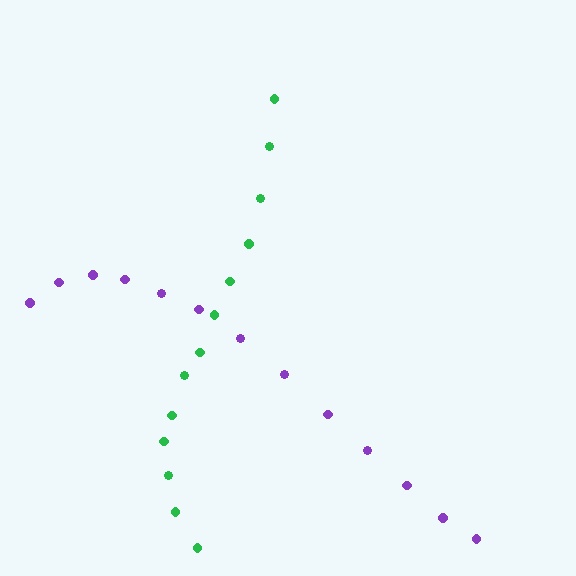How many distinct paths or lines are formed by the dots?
There are 2 distinct paths.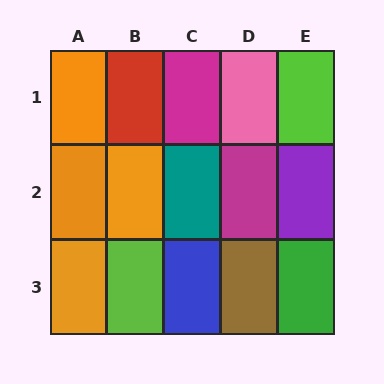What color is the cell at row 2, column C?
Teal.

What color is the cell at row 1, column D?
Pink.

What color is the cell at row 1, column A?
Orange.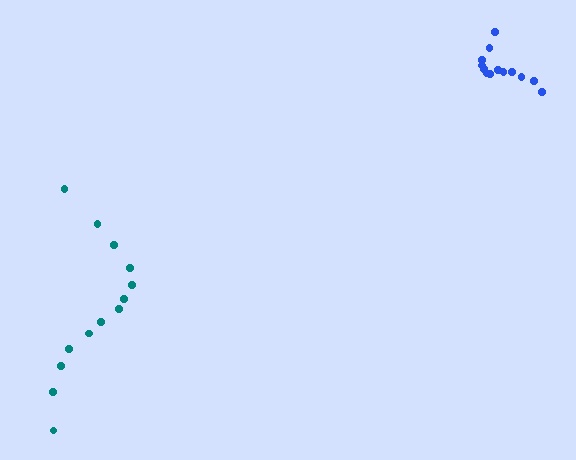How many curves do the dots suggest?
There are 2 distinct paths.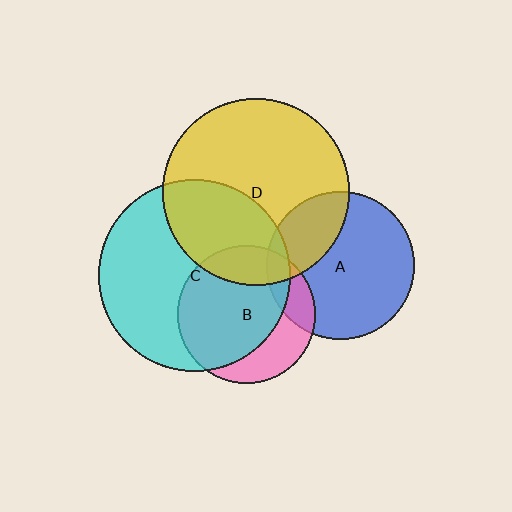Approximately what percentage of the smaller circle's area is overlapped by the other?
Approximately 15%.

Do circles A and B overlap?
Yes.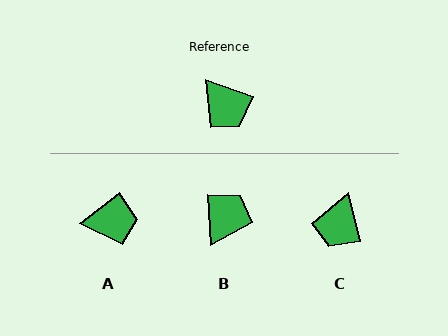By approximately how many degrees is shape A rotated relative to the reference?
Approximately 58 degrees counter-clockwise.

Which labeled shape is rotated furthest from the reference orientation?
B, about 113 degrees away.